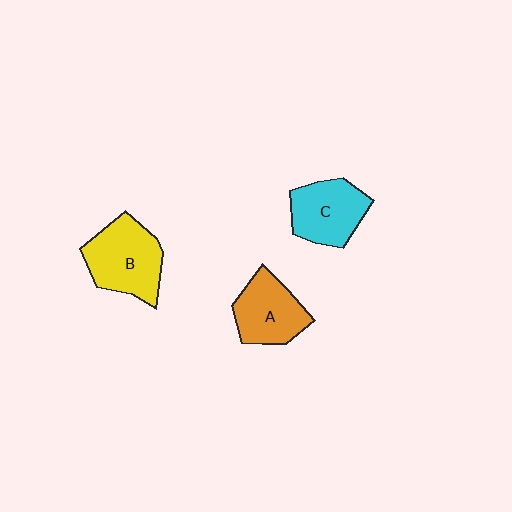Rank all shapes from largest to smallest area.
From largest to smallest: B (yellow), C (cyan), A (orange).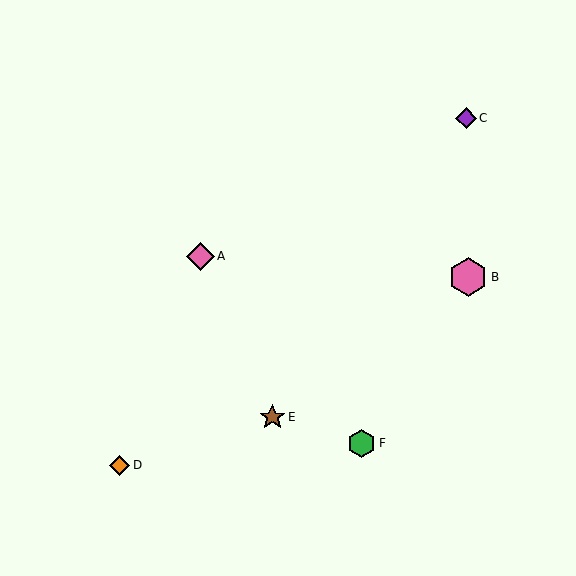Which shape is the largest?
The pink hexagon (labeled B) is the largest.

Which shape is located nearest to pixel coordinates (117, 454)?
The orange diamond (labeled D) at (120, 465) is nearest to that location.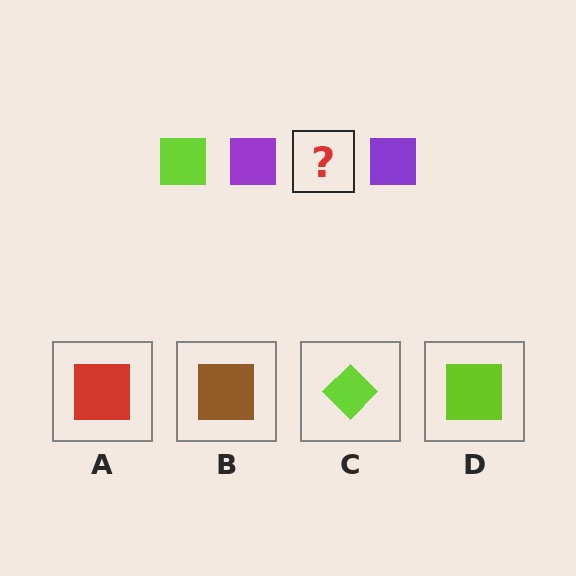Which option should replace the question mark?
Option D.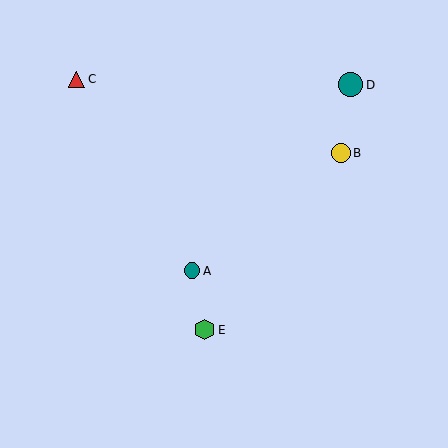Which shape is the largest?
The teal circle (labeled D) is the largest.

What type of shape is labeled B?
Shape B is a yellow circle.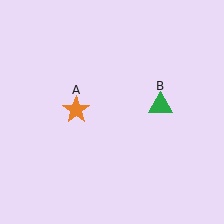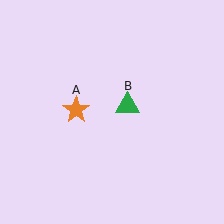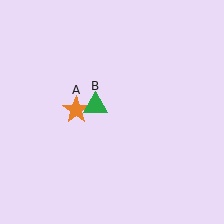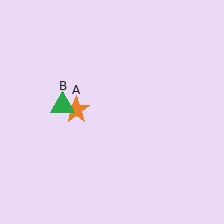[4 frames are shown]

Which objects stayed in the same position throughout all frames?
Orange star (object A) remained stationary.